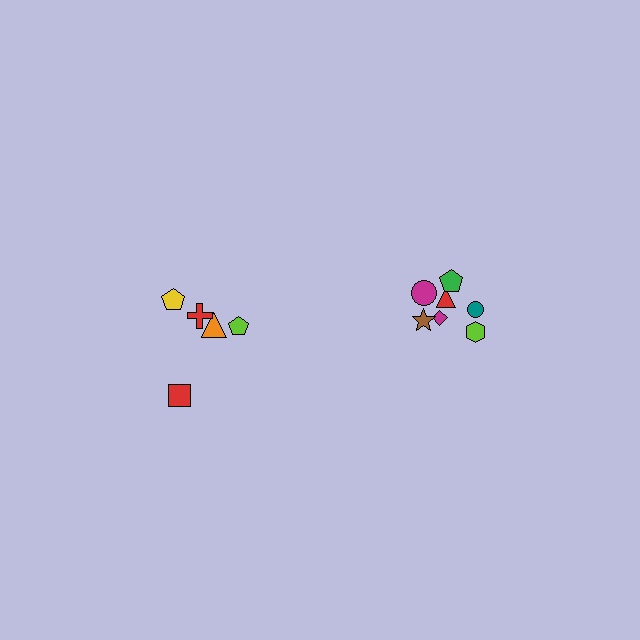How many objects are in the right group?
There are 7 objects.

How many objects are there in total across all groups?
There are 12 objects.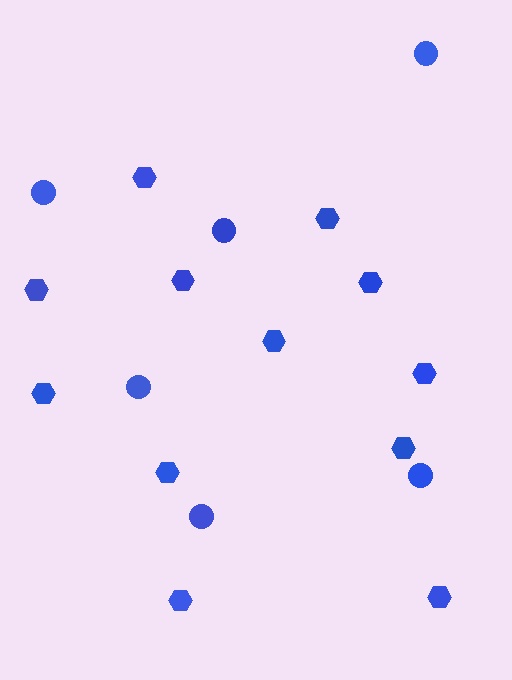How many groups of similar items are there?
There are 2 groups: one group of circles (6) and one group of hexagons (12).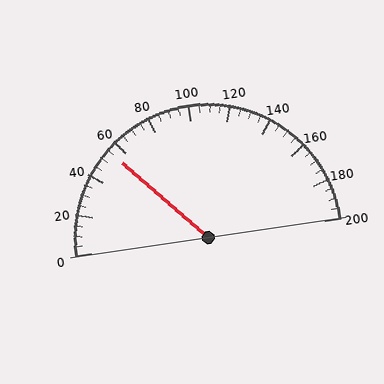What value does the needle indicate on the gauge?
The needle indicates approximately 55.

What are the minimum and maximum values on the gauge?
The gauge ranges from 0 to 200.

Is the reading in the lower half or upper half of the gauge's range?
The reading is in the lower half of the range (0 to 200).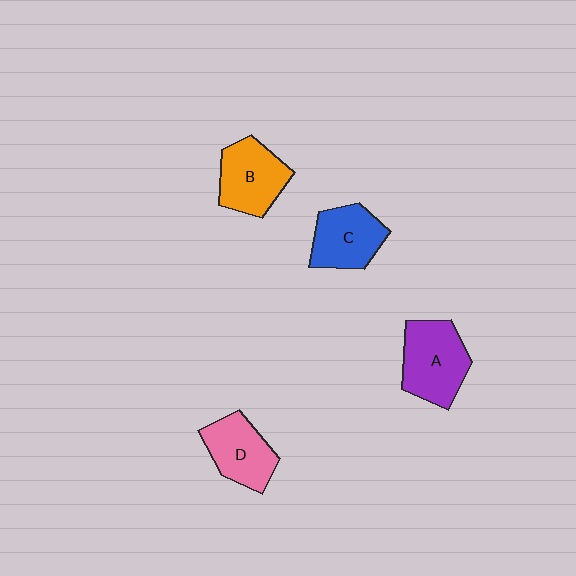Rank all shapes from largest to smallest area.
From largest to smallest: A (purple), B (orange), C (blue), D (pink).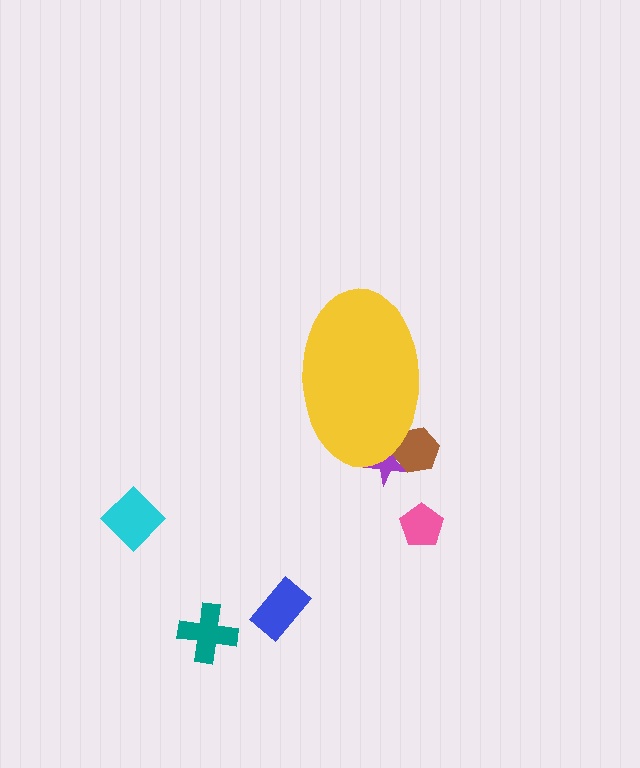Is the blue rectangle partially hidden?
No, the blue rectangle is fully visible.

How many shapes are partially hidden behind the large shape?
2 shapes are partially hidden.